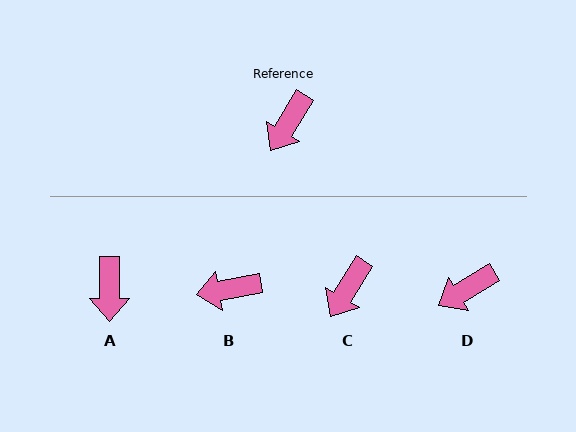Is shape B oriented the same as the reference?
No, it is off by about 48 degrees.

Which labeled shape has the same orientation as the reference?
C.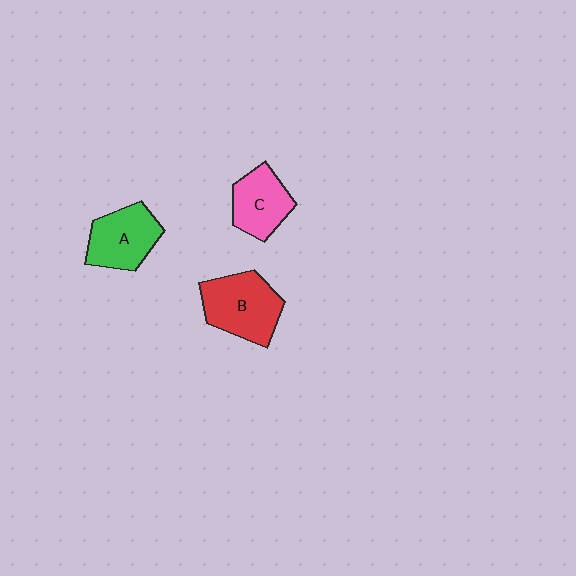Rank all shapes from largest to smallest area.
From largest to smallest: B (red), A (green), C (pink).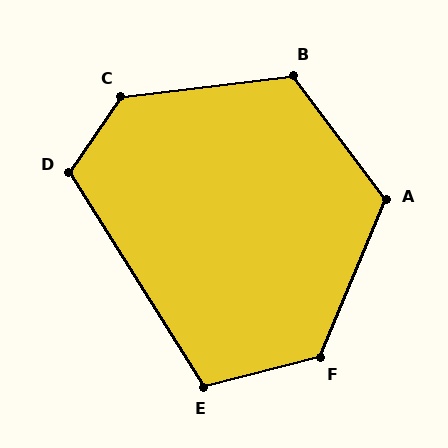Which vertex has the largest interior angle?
C, at approximately 132 degrees.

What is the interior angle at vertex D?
Approximately 113 degrees (obtuse).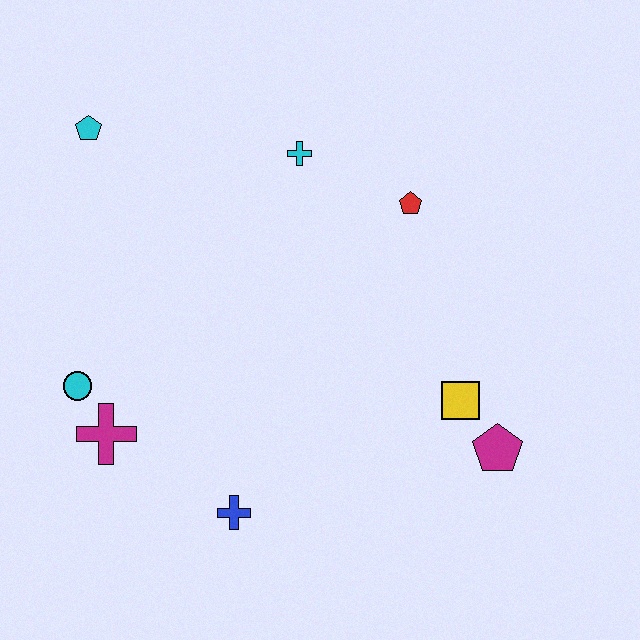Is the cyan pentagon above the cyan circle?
Yes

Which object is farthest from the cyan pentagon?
The magenta pentagon is farthest from the cyan pentagon.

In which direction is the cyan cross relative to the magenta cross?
The cyan cross is above the magenta cross.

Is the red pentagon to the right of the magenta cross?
Yes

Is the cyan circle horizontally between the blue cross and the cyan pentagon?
No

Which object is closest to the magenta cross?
The cyan circle is closest to the magenta cross.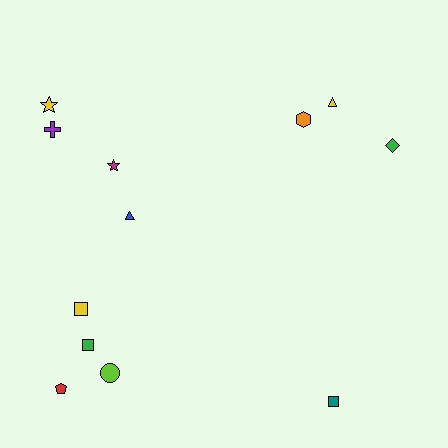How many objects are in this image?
There are 12 objects.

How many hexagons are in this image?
There is 1 hexagon.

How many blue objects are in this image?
There is 1 blue object.